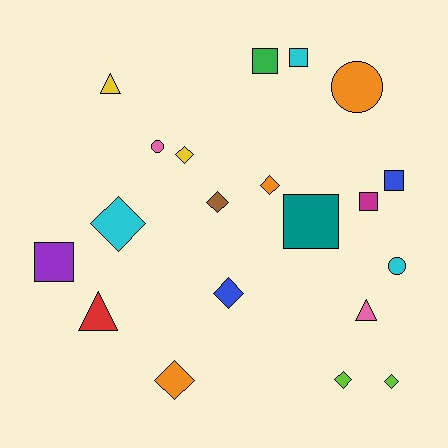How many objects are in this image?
There are 20 objects.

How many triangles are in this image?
There are 3 triangles.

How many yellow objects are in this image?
There are 2 yellow objects.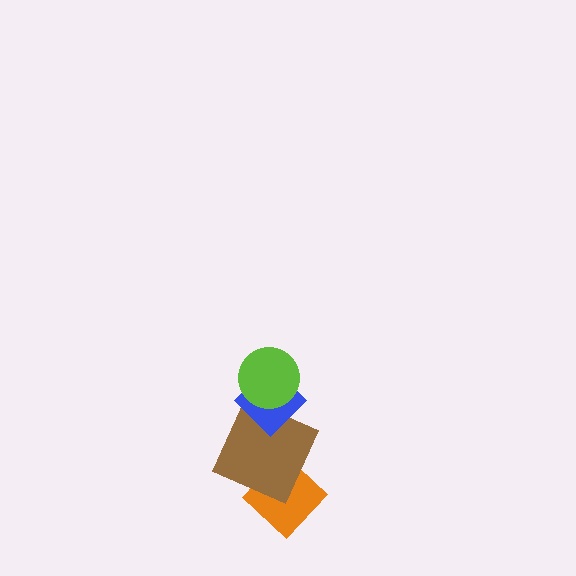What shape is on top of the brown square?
The blue diamond is on top of the brown square.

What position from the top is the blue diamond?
The blue diamond is 2nd from the top.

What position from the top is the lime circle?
The lime circle is 1st from the top.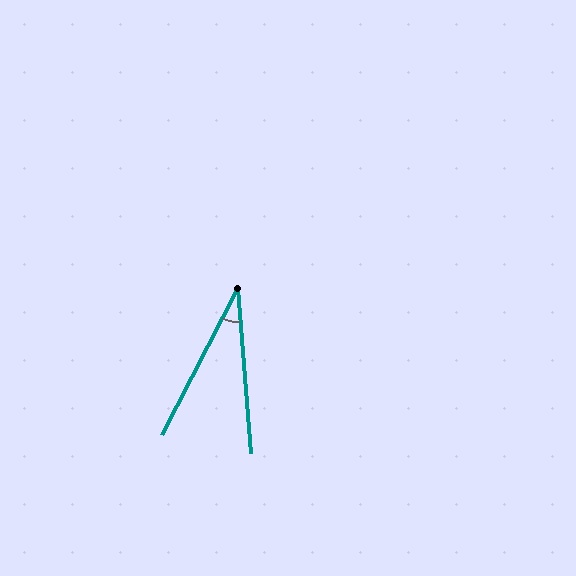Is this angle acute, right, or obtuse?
It is acute.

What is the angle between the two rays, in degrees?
Approximately 32 degrees.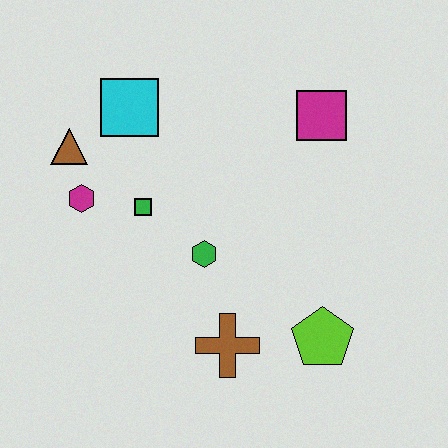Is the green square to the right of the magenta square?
No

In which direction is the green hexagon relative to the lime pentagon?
The green hexagon is to the left of the lime pentagon.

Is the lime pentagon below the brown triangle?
Yes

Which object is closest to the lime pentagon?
The brown cross is closest to the lime pentagon.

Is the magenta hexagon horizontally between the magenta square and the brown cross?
No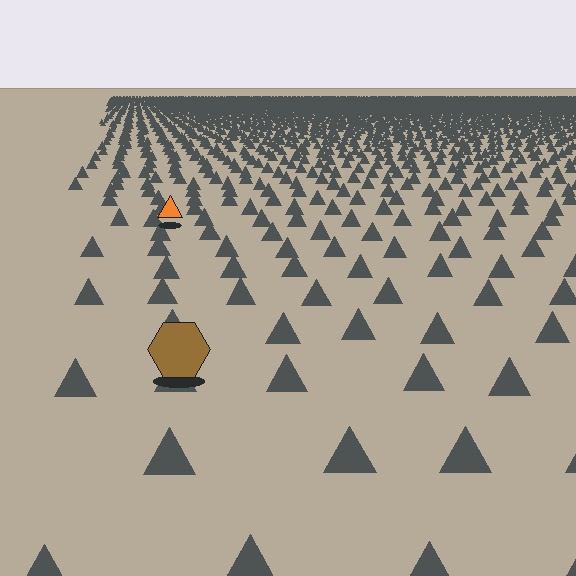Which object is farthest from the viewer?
The orange triangle is farthest from the viewer. It appears smaller and the ground texture around it is denser.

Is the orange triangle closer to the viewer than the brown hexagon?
No. The brown hexagon is closer — you can tell from the texture gradient: the ground texture is coarser near it.